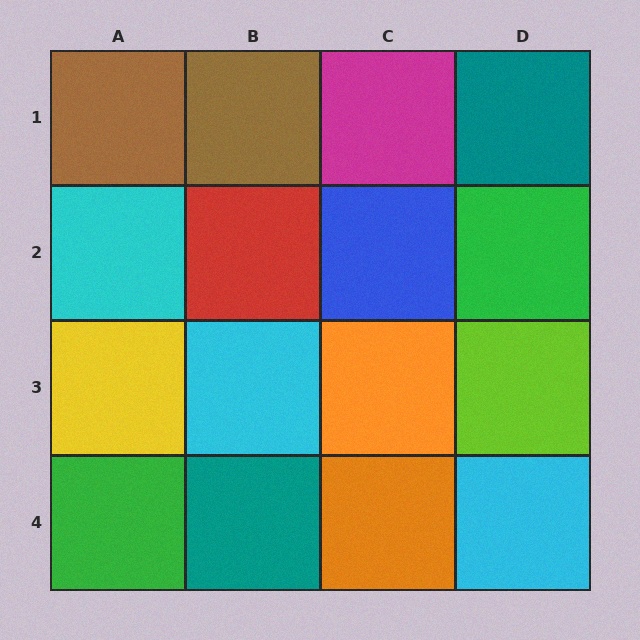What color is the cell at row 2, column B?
Red.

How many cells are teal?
2 cells are teal.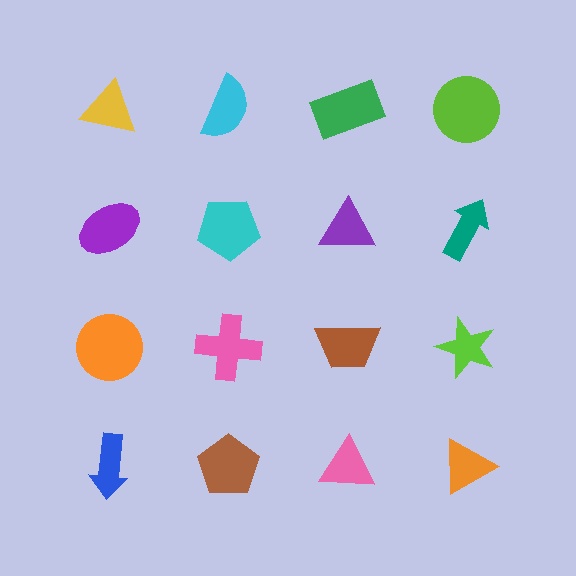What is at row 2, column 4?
A teal arrow.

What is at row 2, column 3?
A purple triangle.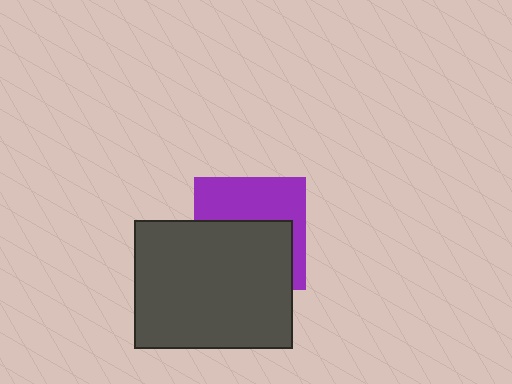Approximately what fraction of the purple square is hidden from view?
Roughly 56% of the purple square is hidden behind the dark gray rectangle.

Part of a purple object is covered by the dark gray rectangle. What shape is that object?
It is a square.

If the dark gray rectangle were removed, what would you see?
You would see the complete purple square.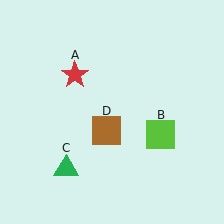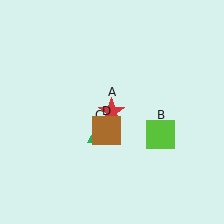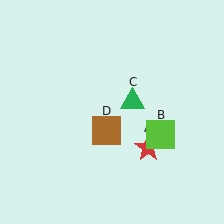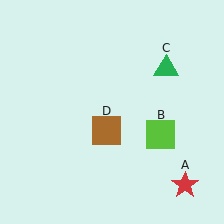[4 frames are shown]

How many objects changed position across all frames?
2 objects changed position: red star (object A), green triangle (object C).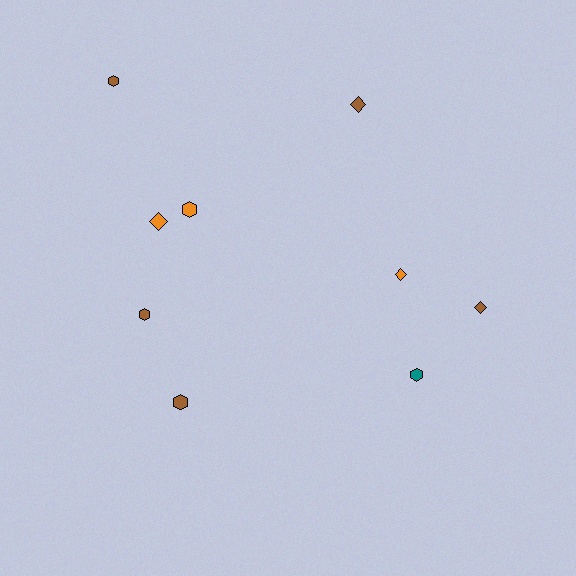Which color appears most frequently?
Brown, with 5 objects.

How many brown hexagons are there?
There are 3 brown hexagons.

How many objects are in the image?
There are 9 objects.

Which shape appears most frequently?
Hexagon, with 5 objects.